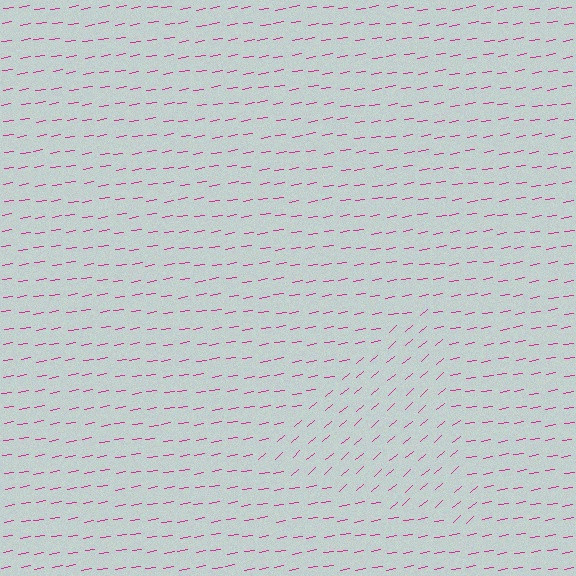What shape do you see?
I see a triangle.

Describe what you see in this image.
The image is filled with small magenta line segments. A triangle region in the image has lines oriented differently from the surrounding lines, creating a visible texture boundary.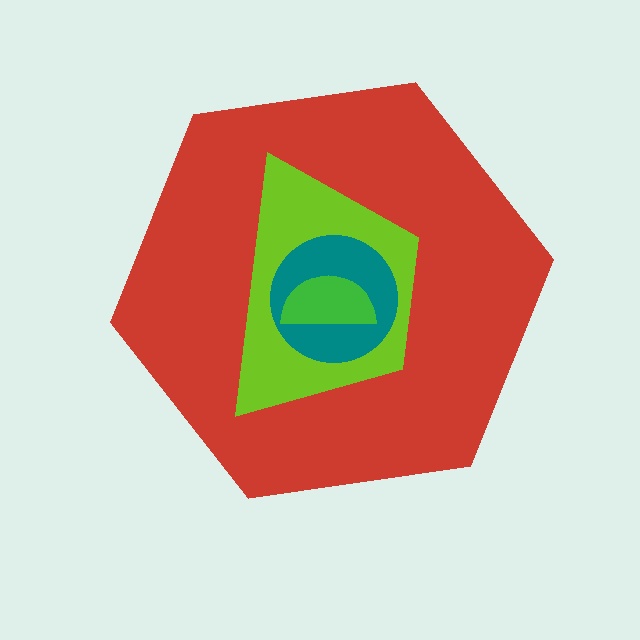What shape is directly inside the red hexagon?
The lime trapezoid.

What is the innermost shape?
The green semicircle.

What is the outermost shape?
The red hexagon.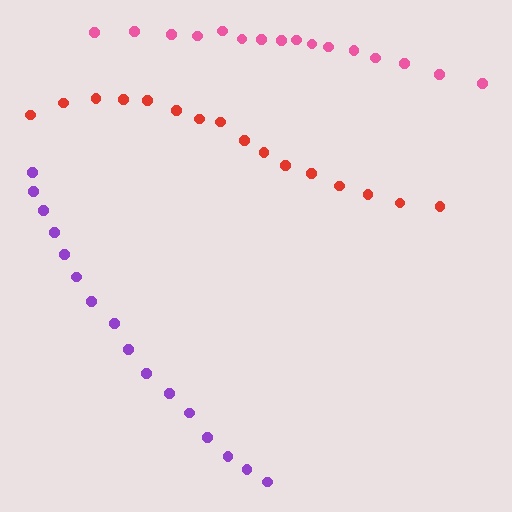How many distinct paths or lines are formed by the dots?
There are 3 distinct paths.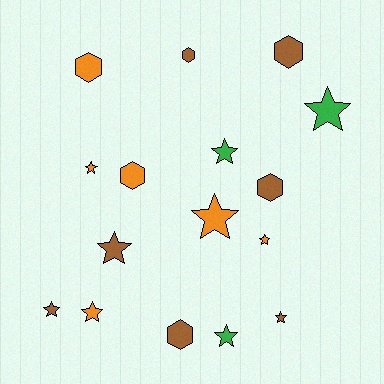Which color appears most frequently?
Brown, with 7 objects.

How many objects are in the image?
There are 16 objects.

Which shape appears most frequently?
Star, with 10 objects.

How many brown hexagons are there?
There are 4 brown hexagons.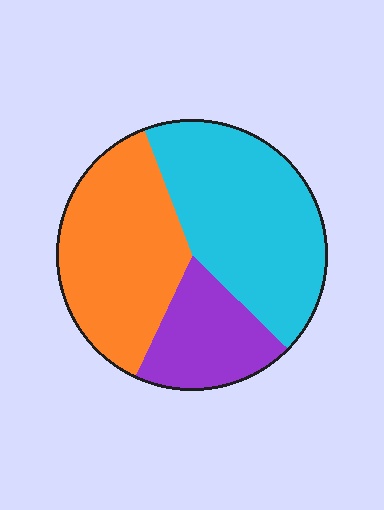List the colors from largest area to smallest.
From largest to smallest: cyan, orange, purple.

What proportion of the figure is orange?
Orange covers roughly 35% of the figure.